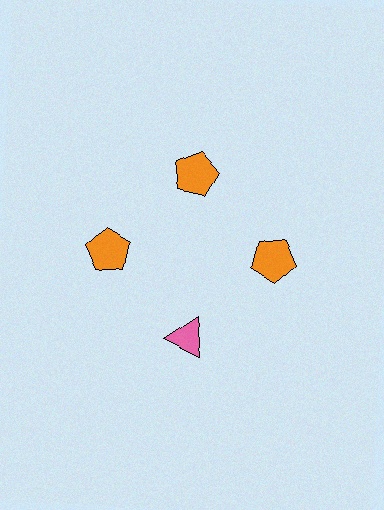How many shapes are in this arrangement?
There are 4 shapes arranged in a ring pattern.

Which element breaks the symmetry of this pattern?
The pink triangle at roughly the 6 o'clock position breaks the symmetry. All other shapes are orange pentagons.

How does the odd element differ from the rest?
It differs in both color (pink instead of orange) and shape (triangle instead of pentagon).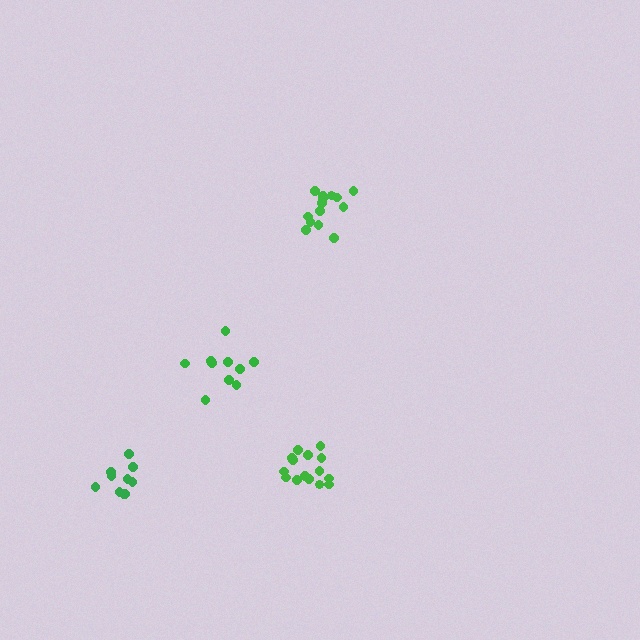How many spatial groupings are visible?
There are 4 spatial groupings.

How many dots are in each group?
Group 1: 14 dots, Group 2: 10 dots, Group 3: 10 dots, Group 4: 16 dots (50 total).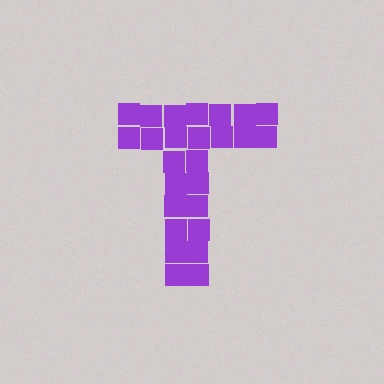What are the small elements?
The small elements are squares.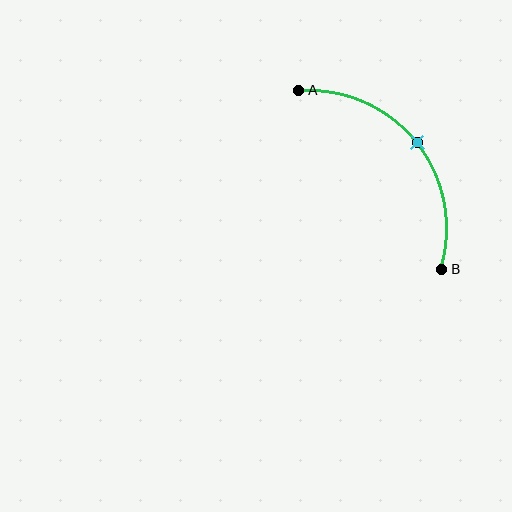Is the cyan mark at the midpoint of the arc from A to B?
Yes. The cyan mark lies on the arc at equal arc-length from both A and B — it is the arc midpoint.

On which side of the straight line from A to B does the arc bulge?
The arc bulges above and to the right of the straight line connecting A and B.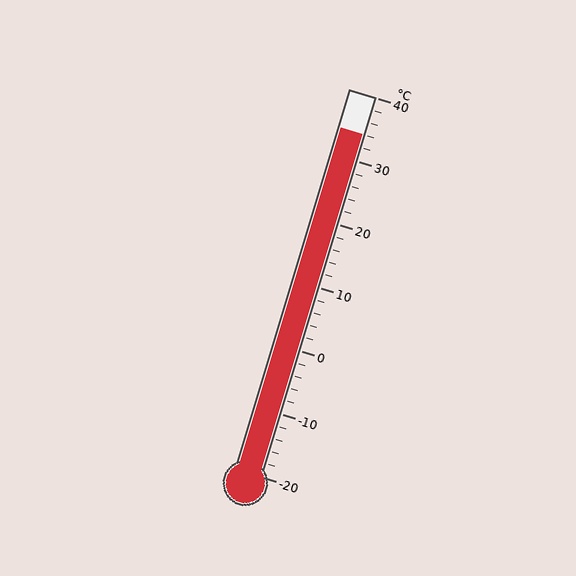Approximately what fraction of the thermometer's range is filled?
The thermometer is filled to approximately 90% of its range.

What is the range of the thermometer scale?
The thermometer scale ranges from -20°C to 40°C.